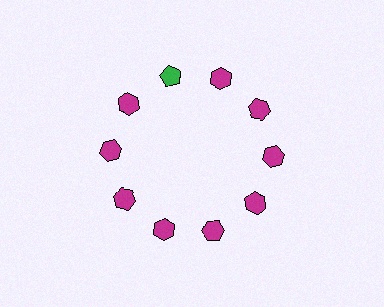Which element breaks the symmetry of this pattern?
The green pentagon at roughly the 11 o'clock position breaks the symmetry. All other shapes are magenta hexagons.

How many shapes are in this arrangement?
There are 10 shapes arranged in a ring pattern.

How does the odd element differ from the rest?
It differs in both color (green instead of magenta) and shape (pentagon instead of hexagon).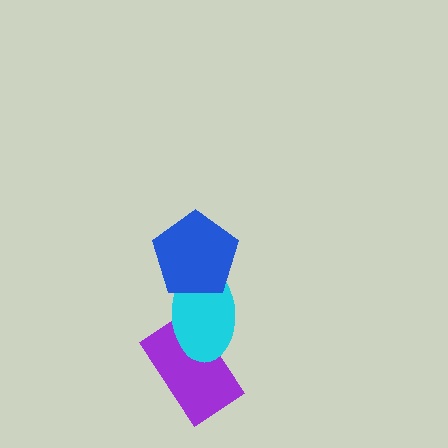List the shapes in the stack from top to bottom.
From top to bottom: the blue pentagon, the cyan ellipse, the purple rectangle.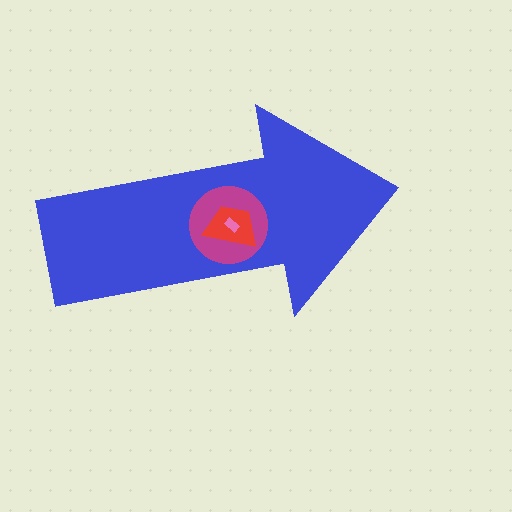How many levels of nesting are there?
4.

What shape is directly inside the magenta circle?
The red trapezoid.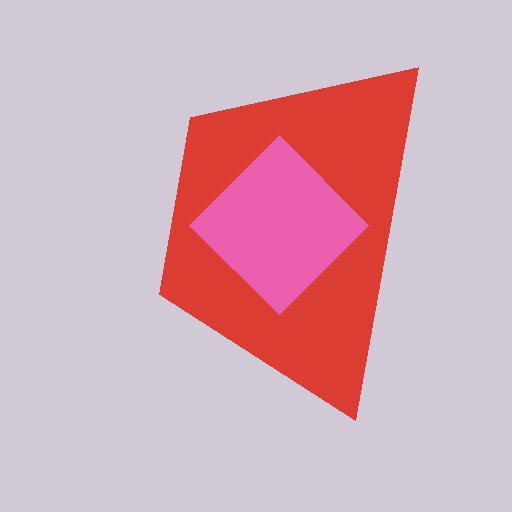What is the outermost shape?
The red trapezoid.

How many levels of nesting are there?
2.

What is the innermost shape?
The pink diamond.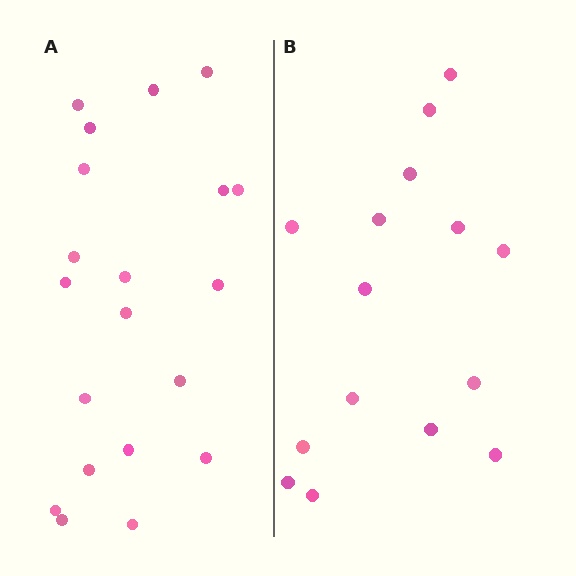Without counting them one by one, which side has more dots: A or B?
Region A (the left region) has more dots.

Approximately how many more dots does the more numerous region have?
Region A has about 5 more dots than region B.